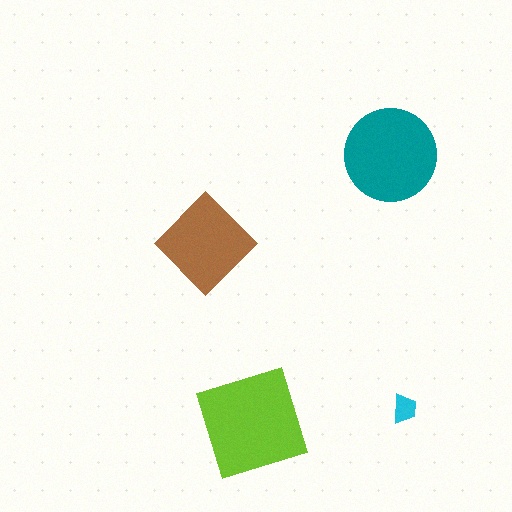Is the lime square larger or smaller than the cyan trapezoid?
Larger.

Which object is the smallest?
The cyan trapezoid.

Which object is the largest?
The lime square.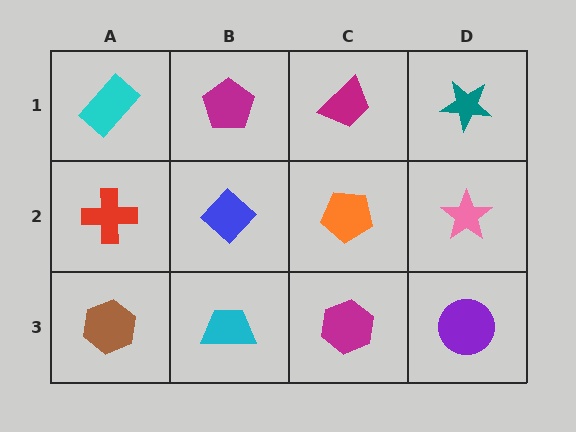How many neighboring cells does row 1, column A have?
2.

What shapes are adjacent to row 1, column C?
An orange pentagon (row 2, column C), a magenta pentagon (row 1, column B), a teal star (row 1, column D).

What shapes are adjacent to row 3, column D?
A pink star (row 2, column D), a magenta hexagon (row 3, column C).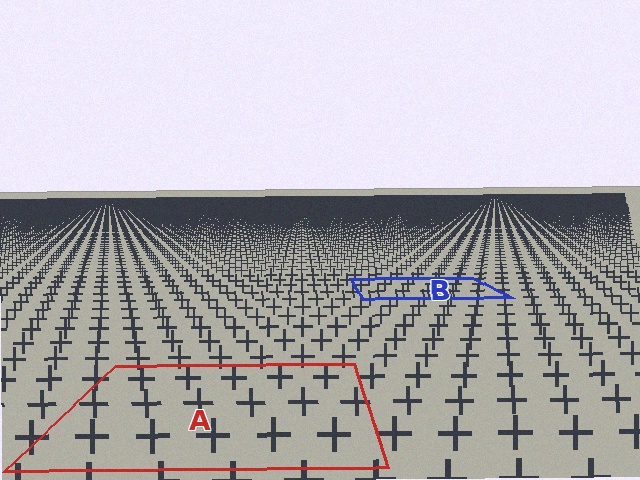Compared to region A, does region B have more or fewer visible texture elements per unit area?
Region B has more texture elements per unit area — they are packed more densely because it is farther away.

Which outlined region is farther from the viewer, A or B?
Region B is farther from the viewer — the texture elements inside it appear smaller and more densely packed.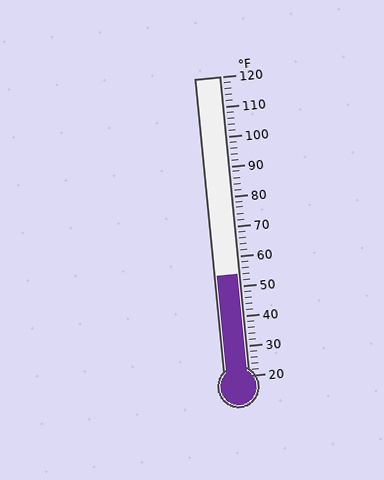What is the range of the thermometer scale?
The thermometer scale ranges from 20°F to 120°F.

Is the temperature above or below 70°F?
The temperature is below 70°F.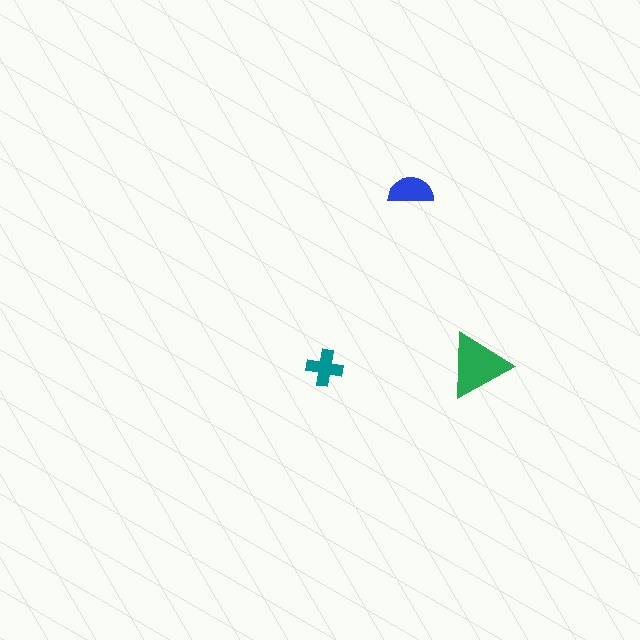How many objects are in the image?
There are 3 objects in the image.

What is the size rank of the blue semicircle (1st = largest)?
2nd.